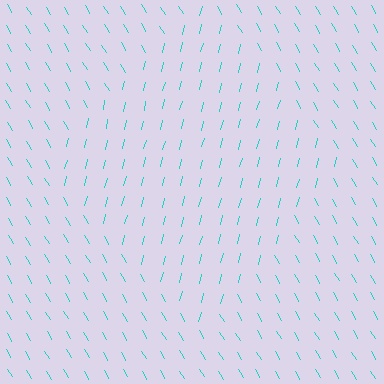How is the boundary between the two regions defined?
The boundary is defined purely by a change in line orientation (approximately 45 degrees difference). All lines are the same color and thickness.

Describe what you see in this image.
The image is filled with small cyan line segments. A diamond region in the image has lines oriented differently from the surrounding lines, creating a visible texture boundary.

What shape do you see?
I see a diamond.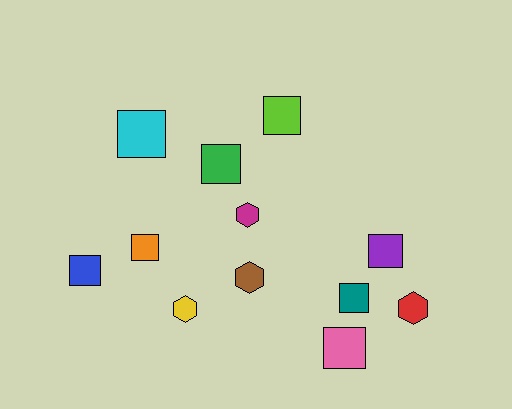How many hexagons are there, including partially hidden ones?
There are 4 hexagons.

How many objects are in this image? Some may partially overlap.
There are 12 objects.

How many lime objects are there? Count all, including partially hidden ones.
There is 1 lime object.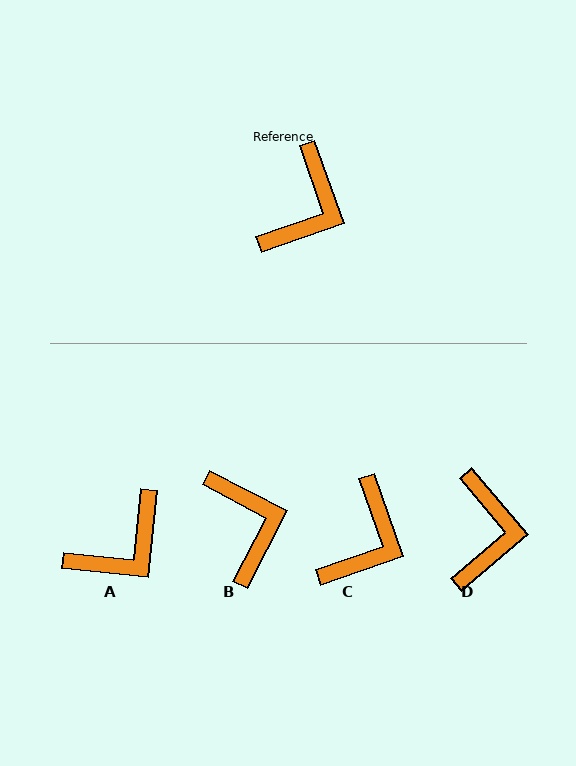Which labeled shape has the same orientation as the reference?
C.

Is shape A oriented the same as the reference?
No, it is off by about 25 degrees.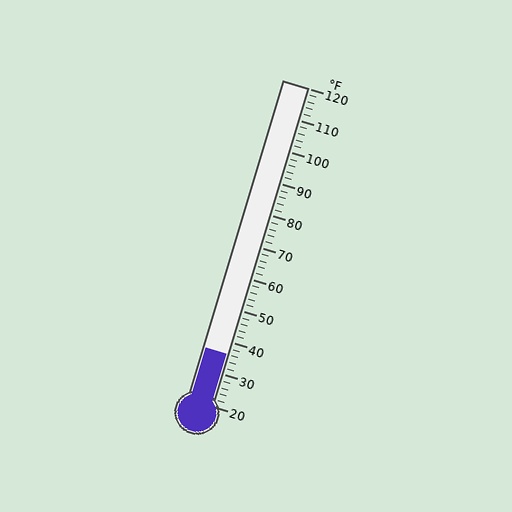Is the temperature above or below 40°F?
The temperature is below 40°F.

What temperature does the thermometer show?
The thermometer shows approximately 36°F.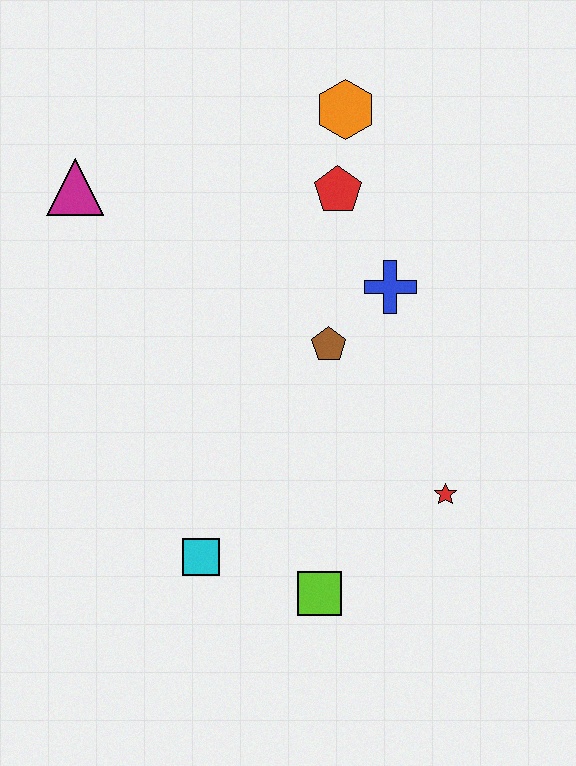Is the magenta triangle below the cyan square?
No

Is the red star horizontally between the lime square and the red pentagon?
No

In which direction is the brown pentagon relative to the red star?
The brown pentagon is above the red star.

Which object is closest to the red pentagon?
The orange hexagon is closest to the red pentagon.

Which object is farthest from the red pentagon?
The lime square is farthest from the red pentagon.